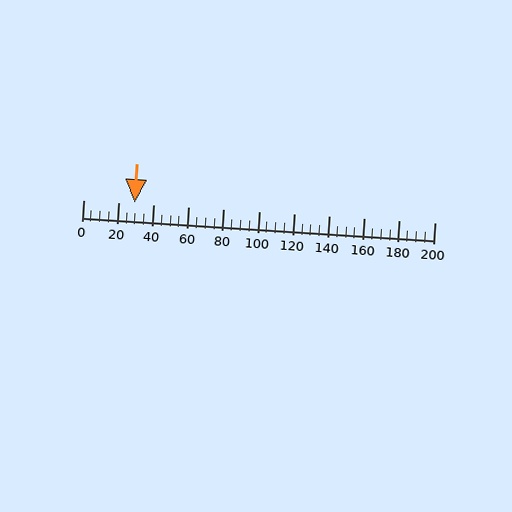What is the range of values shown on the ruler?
The ruler shows values from 0 to 200.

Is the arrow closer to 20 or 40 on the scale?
The arrow is closer to 20.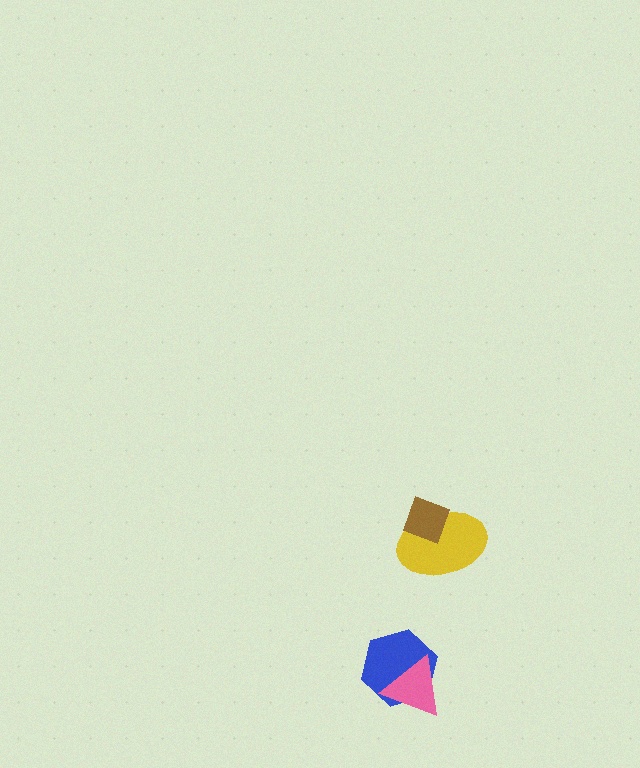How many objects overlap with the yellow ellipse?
1 object overlaps with the yellow ellipse.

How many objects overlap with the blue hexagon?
1 object overlaps with the blue hexagon.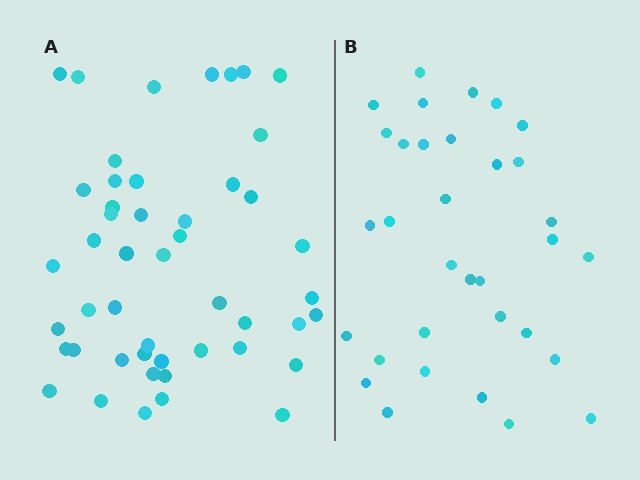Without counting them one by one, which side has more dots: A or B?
Region A (the left region) has more dots.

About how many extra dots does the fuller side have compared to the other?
Region A has approximately 15 more dots than region B.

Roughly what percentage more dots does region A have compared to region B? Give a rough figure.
About 45% more.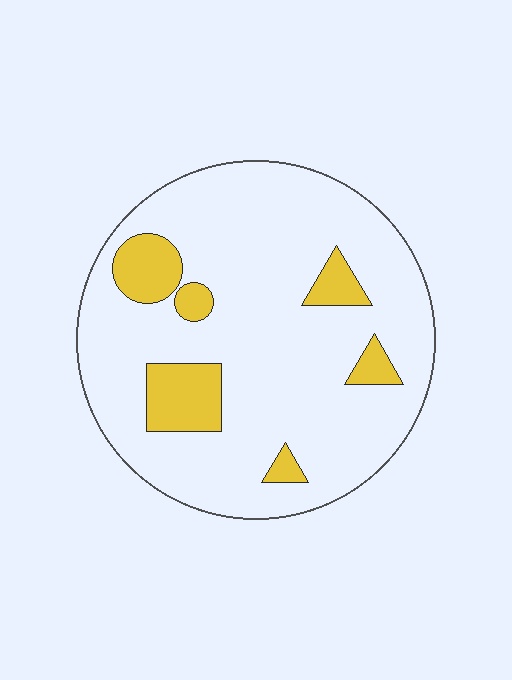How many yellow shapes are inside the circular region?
6.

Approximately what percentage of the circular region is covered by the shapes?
Approximately 15%.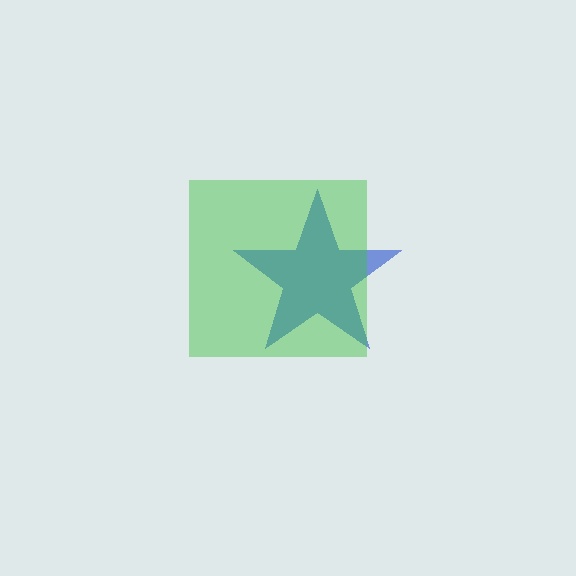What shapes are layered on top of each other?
The layered shapes are: a blue star, a green square.